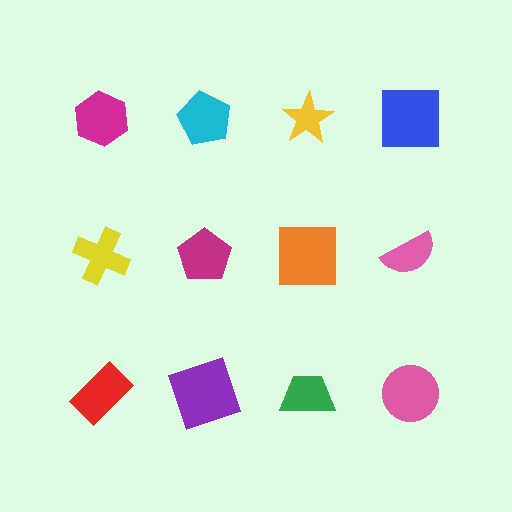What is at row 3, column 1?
A red rectangle.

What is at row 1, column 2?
A cyan pentagon.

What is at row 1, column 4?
A blue square.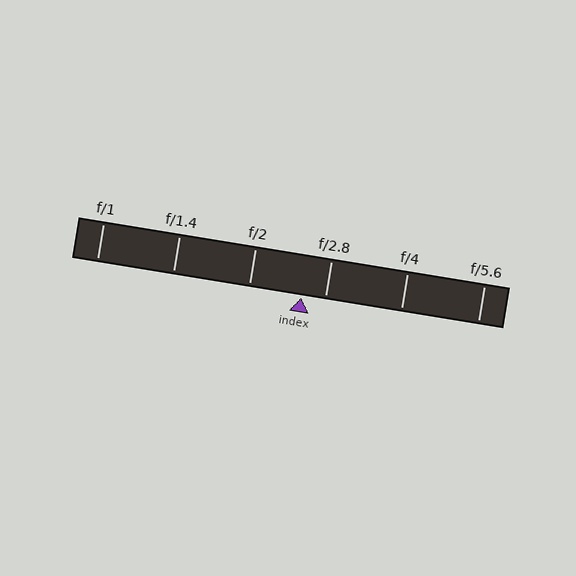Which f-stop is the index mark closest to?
The index mark is closest to f/2.8.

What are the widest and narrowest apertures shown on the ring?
The widest aperture shown is f/1 and the narrowest is f/5.6.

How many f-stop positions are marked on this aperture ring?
There are 6 f-stop positions marked.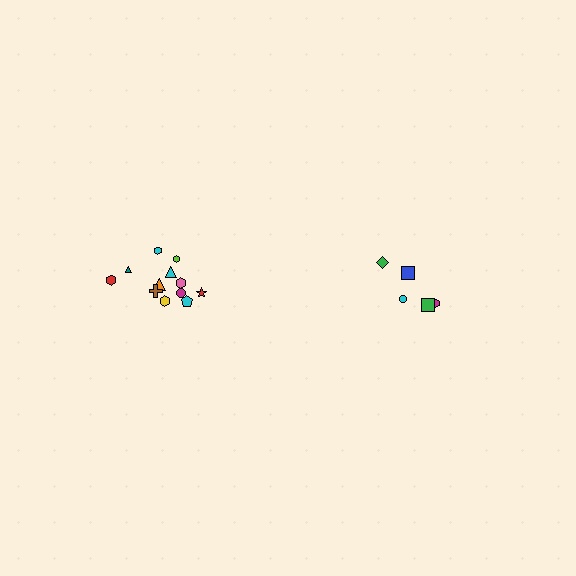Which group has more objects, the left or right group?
The left group.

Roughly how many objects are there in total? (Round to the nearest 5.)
Roughly 15 objects in total.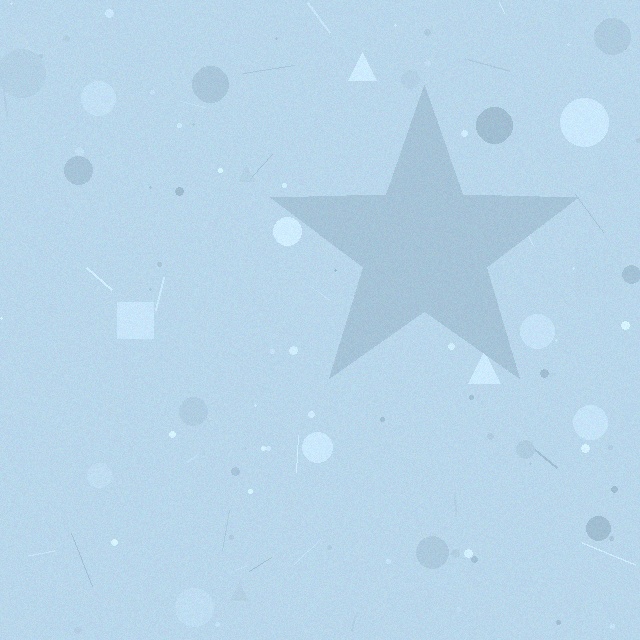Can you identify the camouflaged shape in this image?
The camouflaged shape is a star.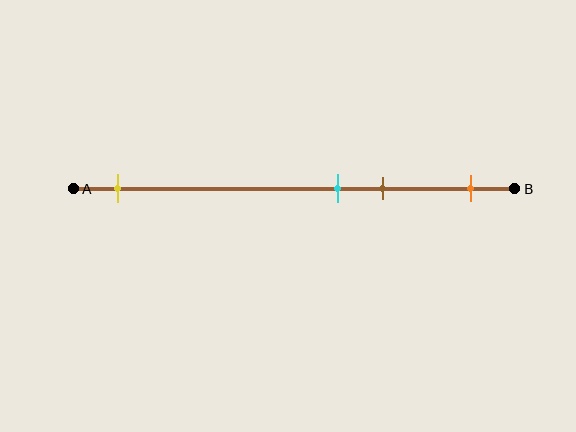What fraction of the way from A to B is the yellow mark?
The yellow mark is approximately 10% (0.1) of the way from A to B.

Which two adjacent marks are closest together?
The cyan and brown marks are the closest adjacent pair.